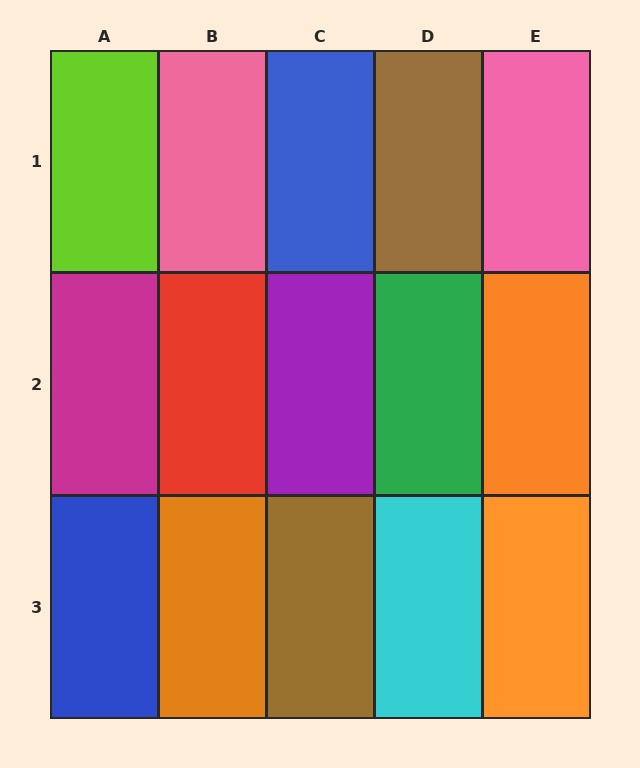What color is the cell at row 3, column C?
Brown.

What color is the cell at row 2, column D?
Green.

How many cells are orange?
3 cells are orange.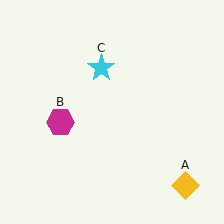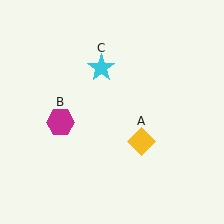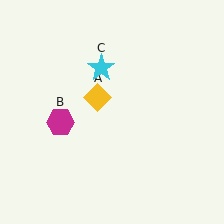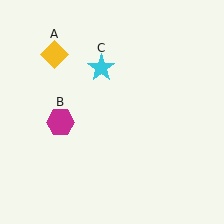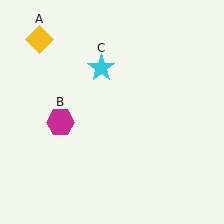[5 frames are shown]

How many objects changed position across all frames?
1 object changed position: yellow diamond (object A).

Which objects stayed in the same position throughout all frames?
Magenta hexagon (object B) and cyan star (object C) remained stationary.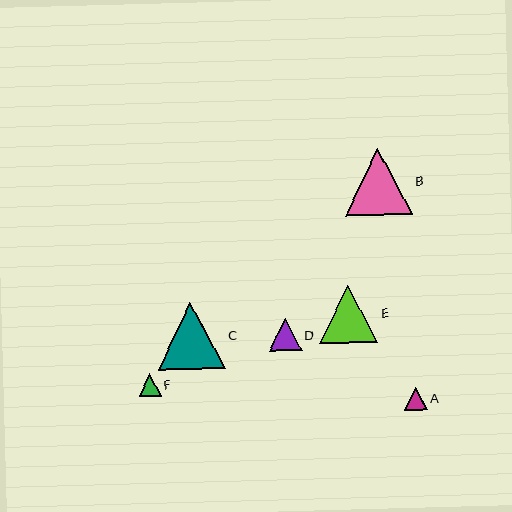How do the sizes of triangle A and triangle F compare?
Triangle A and triangle F are approximately the same size.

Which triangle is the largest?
Triangle C is the largest with a size of approximately 67 pixels.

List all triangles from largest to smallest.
From largest to smallest: C, B, E, D, A, F.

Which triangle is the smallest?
Triangle F is the smallest with a size of approximately 22 pixels.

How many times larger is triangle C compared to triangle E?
Triangle C is approximately 1.2 times the size of triangle E.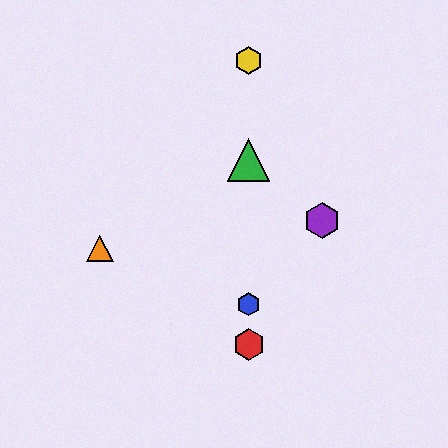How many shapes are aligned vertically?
4 shapes (the red hexagon, the blue hexagon, the green triangle, the yellow hexagon) are aligned vertically.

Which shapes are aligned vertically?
The red hexagon, the blue hexagon, the green triangle, the yellow hexagon are aligned vertically.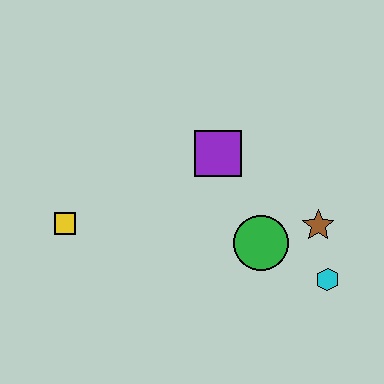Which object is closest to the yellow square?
The purple square is closest to the yellow square.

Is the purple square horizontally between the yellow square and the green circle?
Yes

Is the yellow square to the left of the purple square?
Yes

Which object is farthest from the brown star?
The yellow square is farthest from the brown star.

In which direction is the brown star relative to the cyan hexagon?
The brown star is above the cyan hexagon.